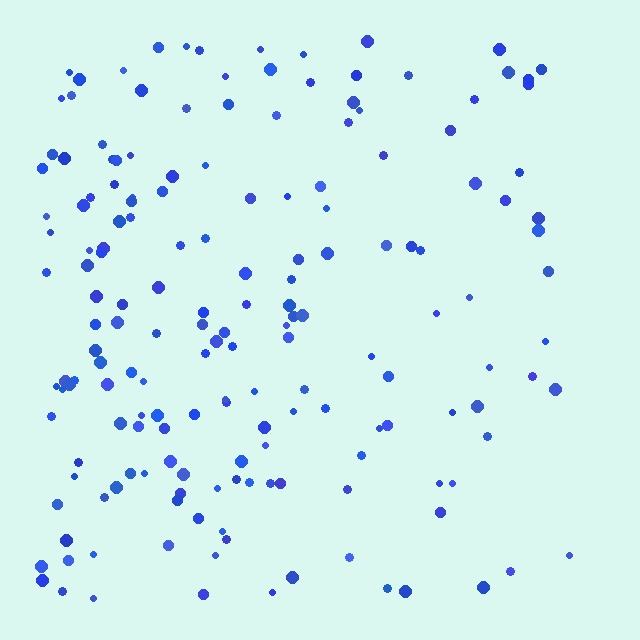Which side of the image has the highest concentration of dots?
The left.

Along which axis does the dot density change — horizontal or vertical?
Horizontal.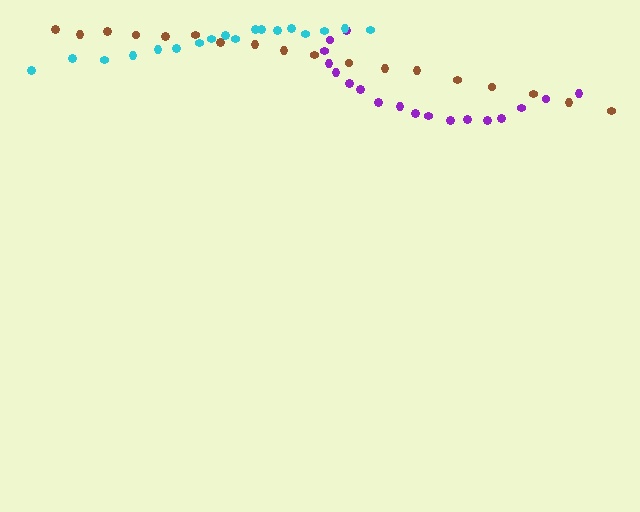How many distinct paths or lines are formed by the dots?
There are 3 distinct paths.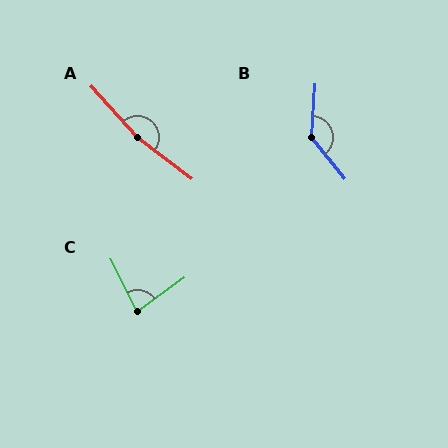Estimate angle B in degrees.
Approximately 137 degrees.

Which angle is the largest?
A, at approximately 169 degrees.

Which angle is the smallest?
C, at approximately 80 degrees.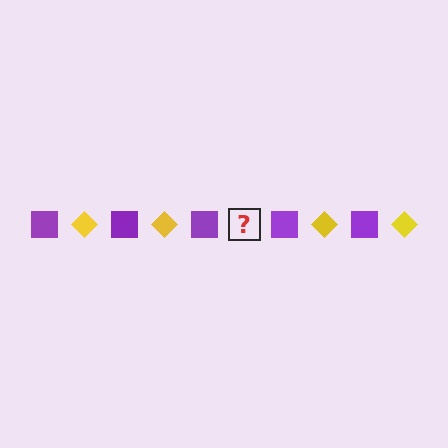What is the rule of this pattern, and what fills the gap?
The rule is that the pattern alternates between purple square and yellow diamond. The gap should be filled with a yellow diamond.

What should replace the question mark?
The question mark should be replaced with a yellow diamond.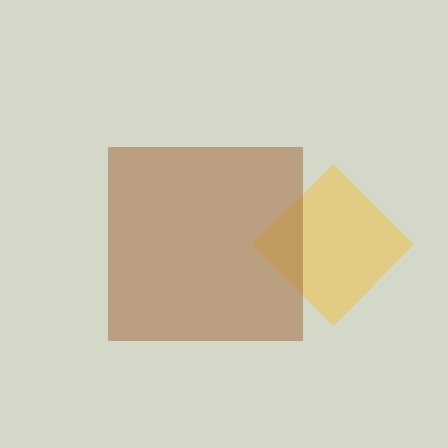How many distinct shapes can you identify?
There are 2 distinct shapes: a yellow diamond, a brown square.